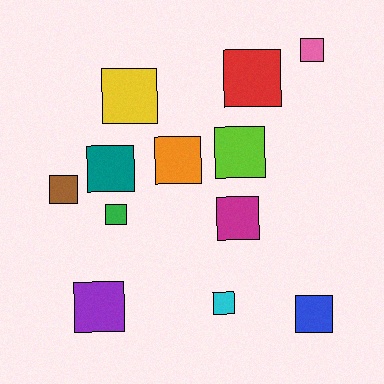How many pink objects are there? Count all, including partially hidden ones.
There is 1 pink object.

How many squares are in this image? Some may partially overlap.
There are 12 squares.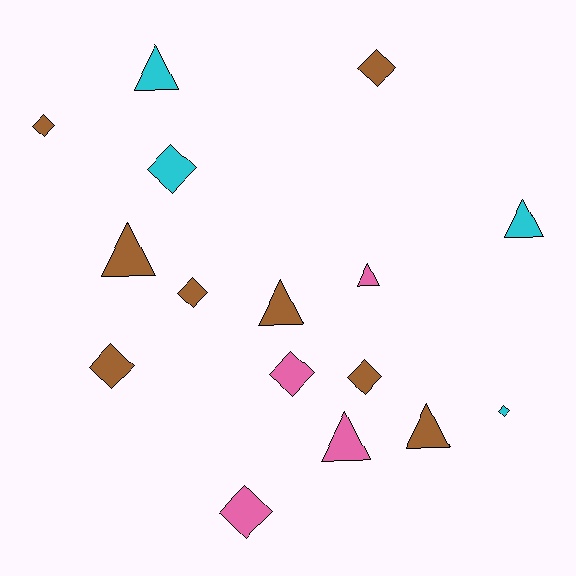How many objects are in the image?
There are 16 objects.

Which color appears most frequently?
Brown, with 8 objects.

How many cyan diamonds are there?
There are 2 cyan diamonds.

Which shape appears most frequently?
Diamond, with 9 objects.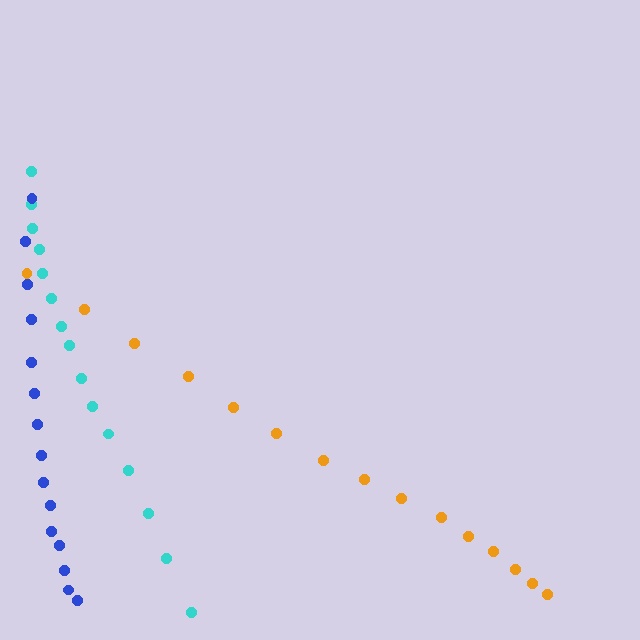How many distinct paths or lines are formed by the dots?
There are 3 distinct paths.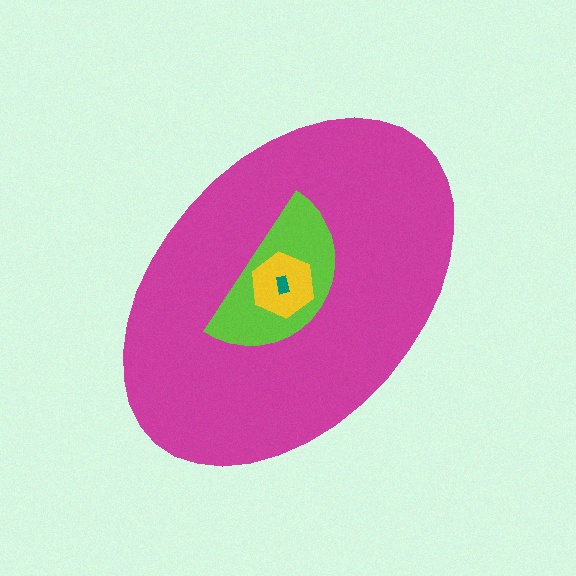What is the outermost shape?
The magenta ellipse.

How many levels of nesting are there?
4.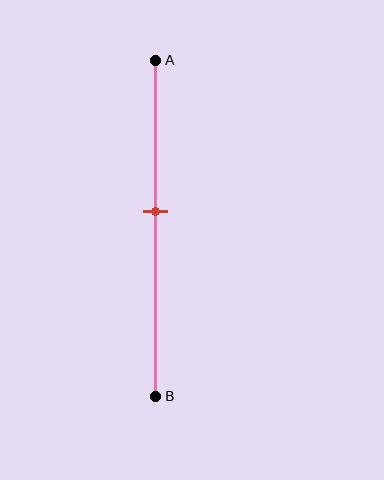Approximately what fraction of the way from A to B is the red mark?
The red mark is approximately 45% of the way from A to B.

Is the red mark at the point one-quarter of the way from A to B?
No, the mark is at about 45% from A, not at the 25% one-quarter point.